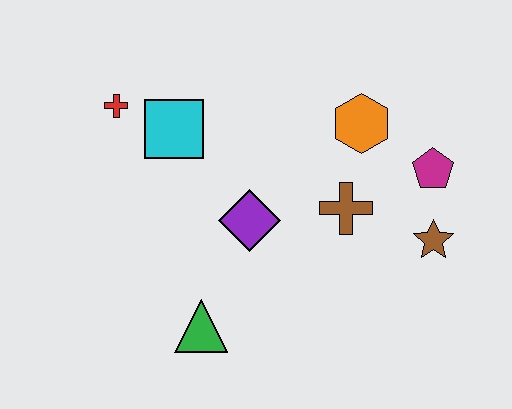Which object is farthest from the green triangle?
The magenta pentagon is farthest from the green triangle.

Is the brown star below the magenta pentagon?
Yes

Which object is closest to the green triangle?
The purple diamond is closest to the green triangle.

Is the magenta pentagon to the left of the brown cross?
No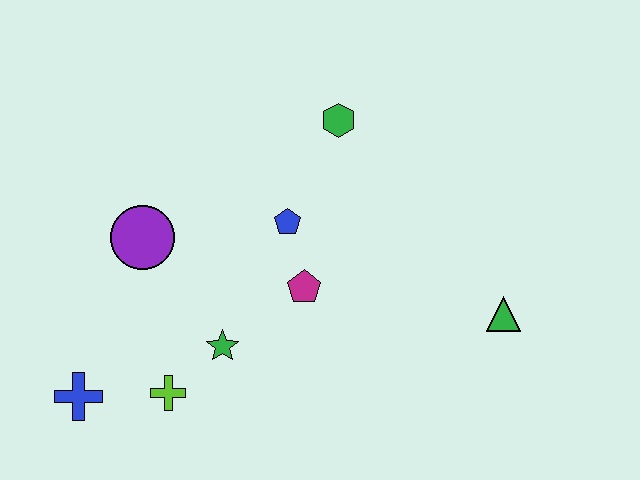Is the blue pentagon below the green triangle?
No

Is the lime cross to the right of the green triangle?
No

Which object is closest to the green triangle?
The magenta pentagon is closest to the green triangle.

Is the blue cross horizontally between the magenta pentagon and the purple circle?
No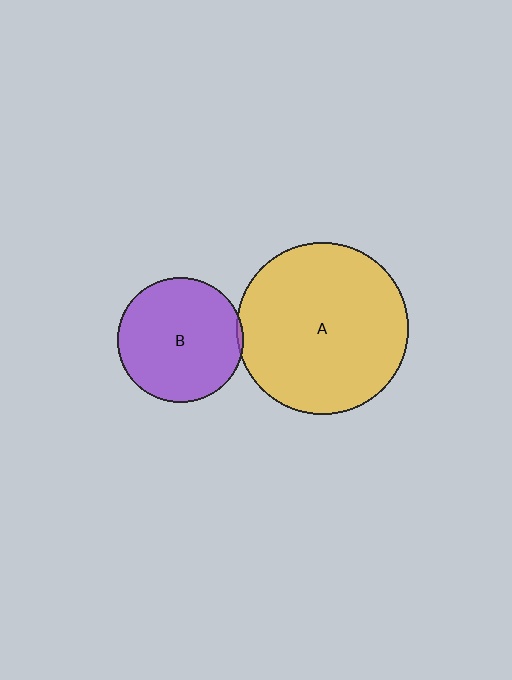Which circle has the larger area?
Circle A (yellow).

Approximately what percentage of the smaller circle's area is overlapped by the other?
Approximately 5%.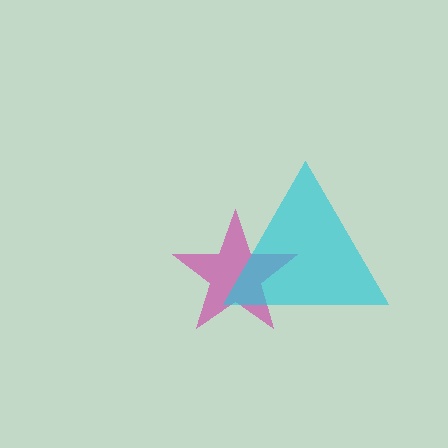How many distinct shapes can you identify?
There are 2 distinct shapes: a magenta star, a cyan triangle.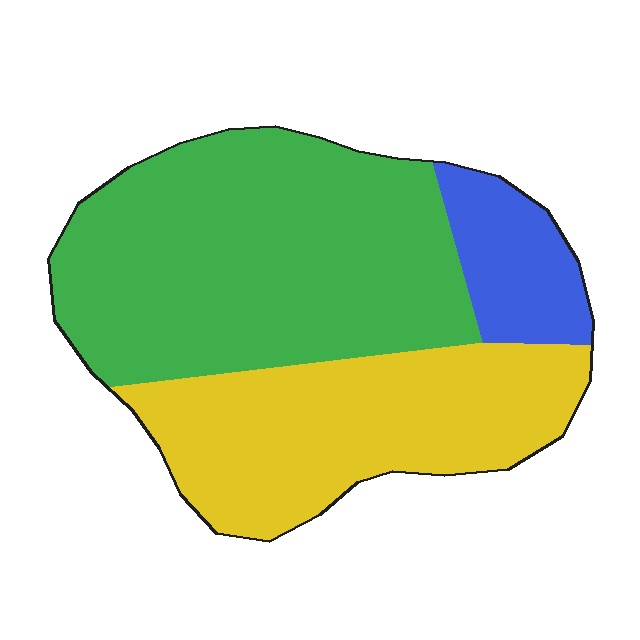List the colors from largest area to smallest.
From largest to smallest: green, yellow, blue.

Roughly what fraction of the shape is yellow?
Yellow takes up about three eighths (3/8) of the shape.